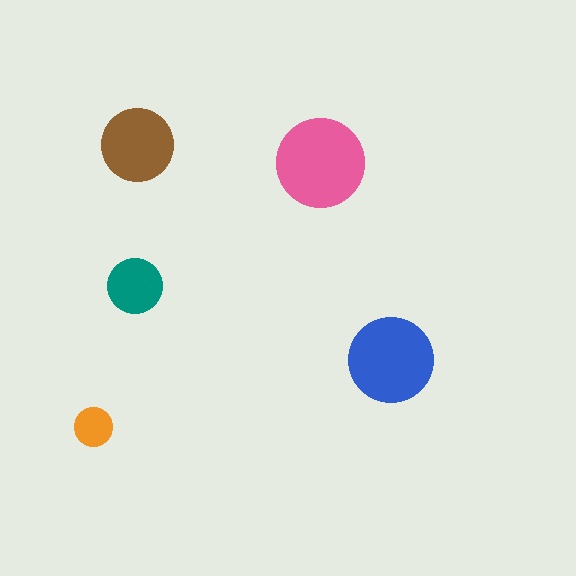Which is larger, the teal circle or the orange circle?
The teal one.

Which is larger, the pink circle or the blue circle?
The pink one.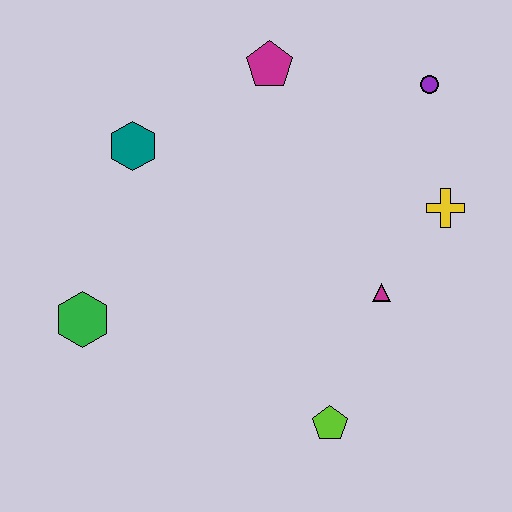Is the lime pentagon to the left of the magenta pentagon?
No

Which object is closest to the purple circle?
The yellow cross is closest to the purple circle.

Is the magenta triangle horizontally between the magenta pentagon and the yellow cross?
Yes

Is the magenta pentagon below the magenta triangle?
No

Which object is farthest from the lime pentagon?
The magenta pentagon is farthest from the lime pentagon.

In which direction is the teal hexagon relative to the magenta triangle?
The teal hexagon is to the left of the magenta triangle.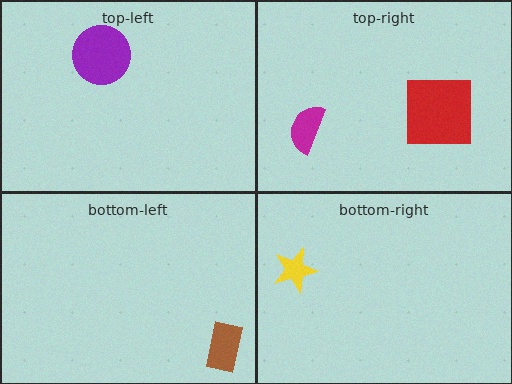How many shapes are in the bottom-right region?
1.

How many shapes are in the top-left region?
1.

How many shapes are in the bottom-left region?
1.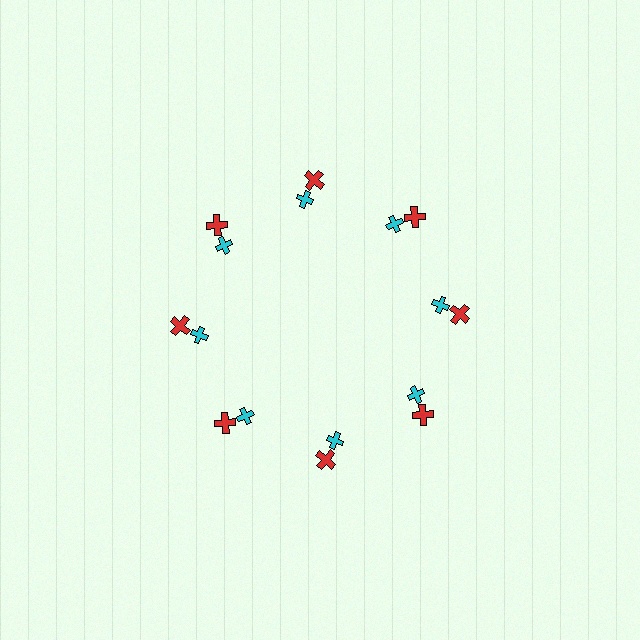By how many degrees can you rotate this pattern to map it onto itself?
The pattern maps onto itself every 45 degrees of rotation.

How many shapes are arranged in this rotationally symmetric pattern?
There are 16 shapes, arranged in 8 groups of 2.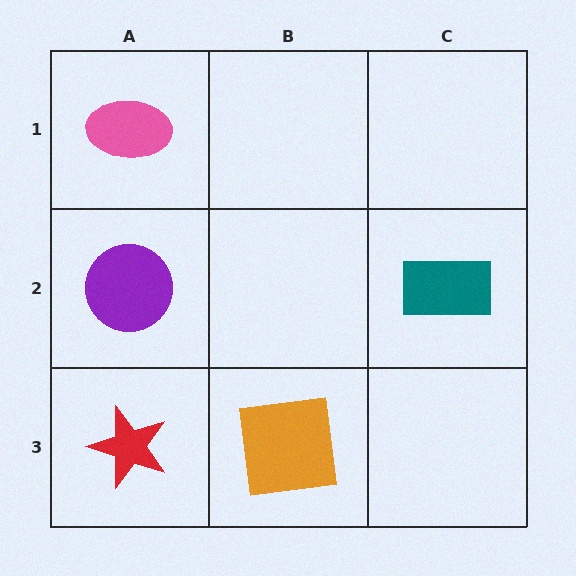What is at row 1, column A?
A pink ellipse.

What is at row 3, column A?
A red star.